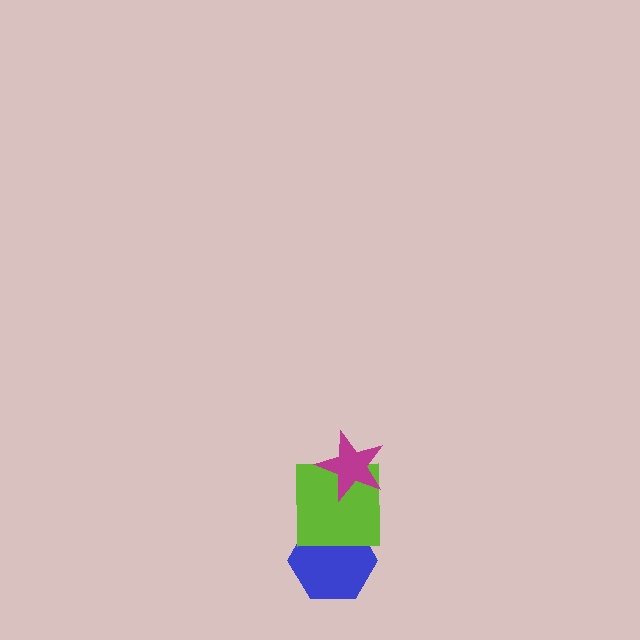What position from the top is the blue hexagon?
The blue hexagon is 3rd from the top.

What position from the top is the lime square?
The lime square is 2nd from the top.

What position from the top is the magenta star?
The magenta star is 1st from the top.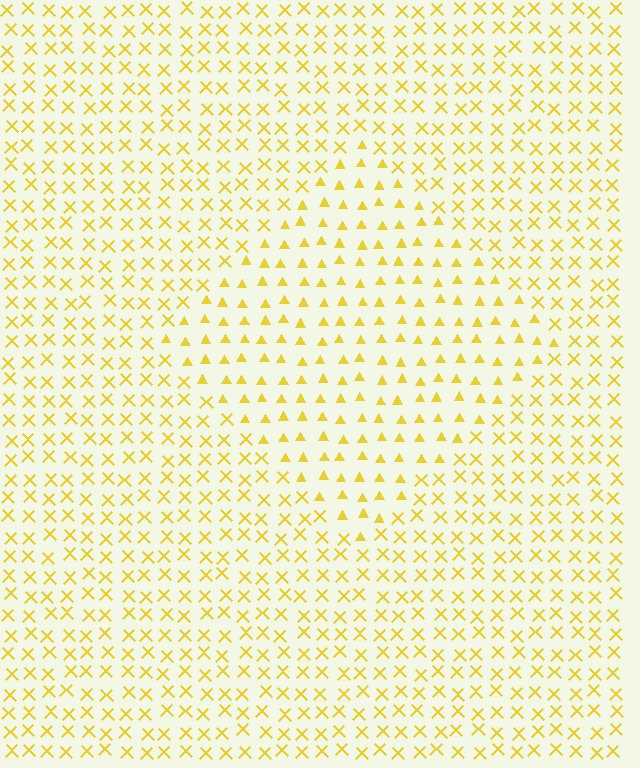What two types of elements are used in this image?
The image uses triangles inside the diamond region and X marks outside it.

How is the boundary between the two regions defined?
The boundary is defined by a change in element shape: triangles inside vs. X marks outside. All elements share the same color and spacing.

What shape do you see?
I see a diamond.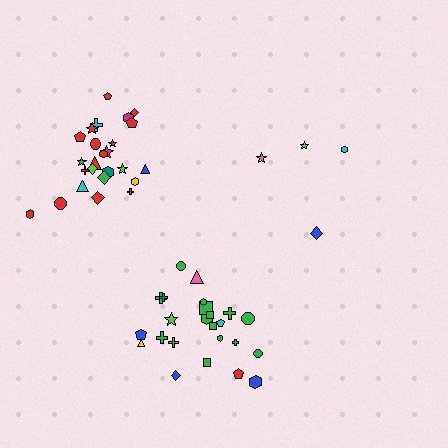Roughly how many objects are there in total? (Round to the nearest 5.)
Roughly 55 objects in total.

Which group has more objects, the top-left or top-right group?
The top-left group.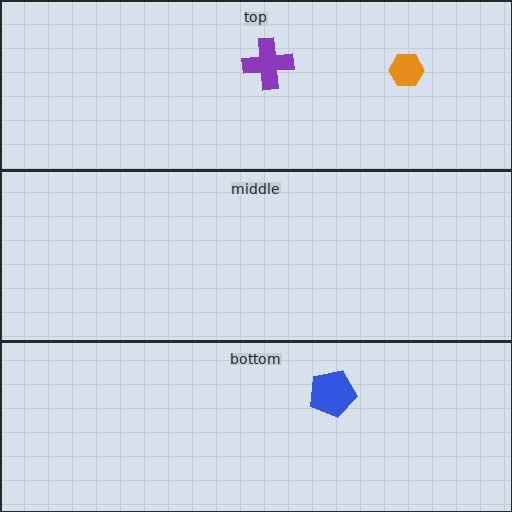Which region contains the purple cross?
The top region.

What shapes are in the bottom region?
The blue pentagon.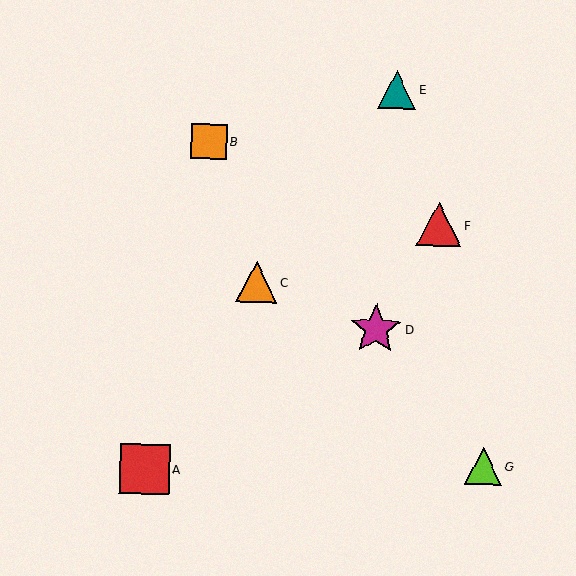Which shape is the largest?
The magenta star (labeled D) is the largest.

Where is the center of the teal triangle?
The center of the teal triangle is at (397, 90).